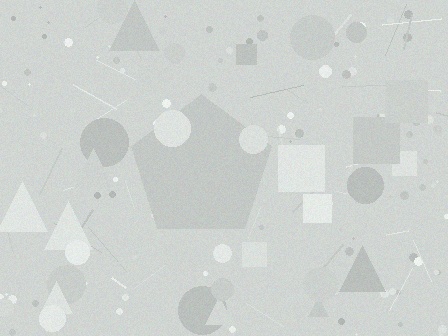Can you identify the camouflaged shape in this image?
The camouflaged shape is a pentagon.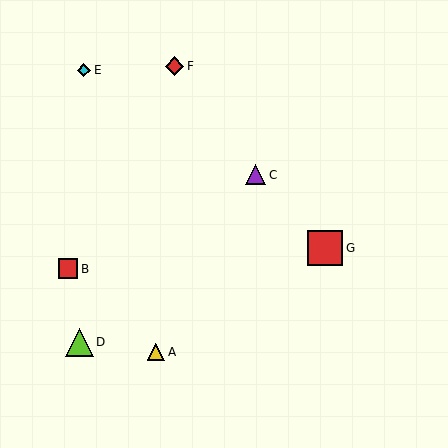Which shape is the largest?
The red square (labeled G) is the largest.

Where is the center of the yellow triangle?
The center of the yellow triangle is at (156, 352).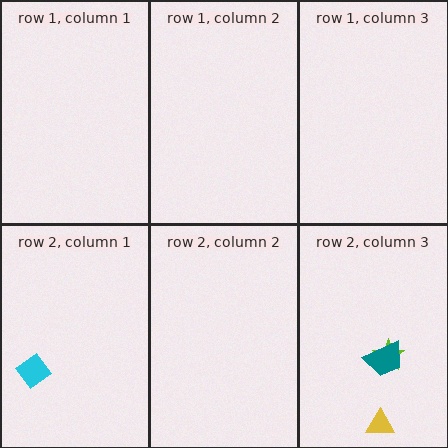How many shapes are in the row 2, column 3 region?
3.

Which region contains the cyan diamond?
The row 2, column 1 region.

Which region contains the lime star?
The row 2, column 3 region.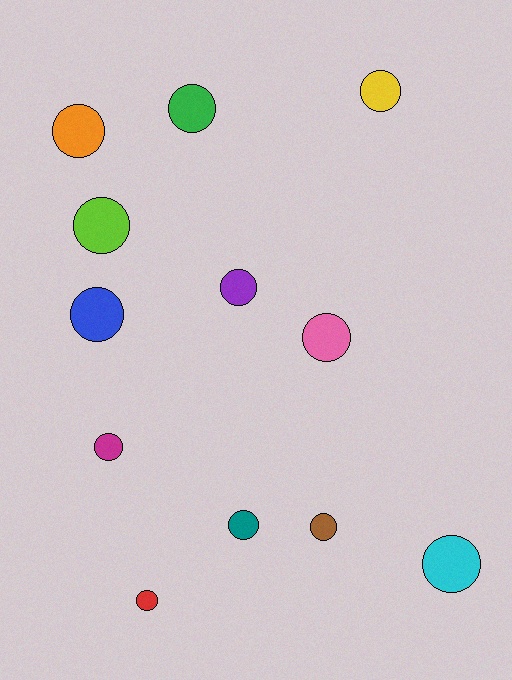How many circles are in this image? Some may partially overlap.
There are 12 circles.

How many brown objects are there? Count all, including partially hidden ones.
There is 1 brown object.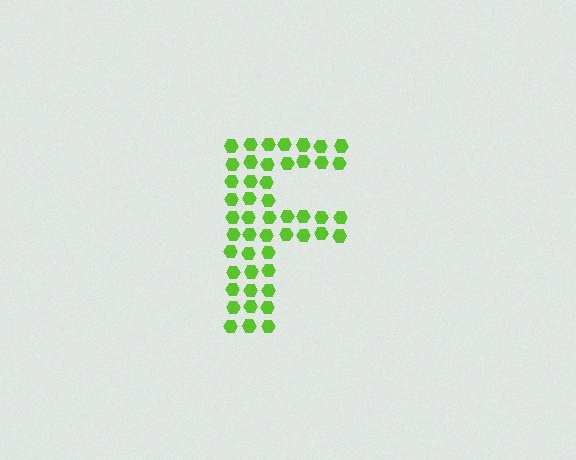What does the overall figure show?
The overall figure shows the letter F.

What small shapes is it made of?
It is made of small hexagons.